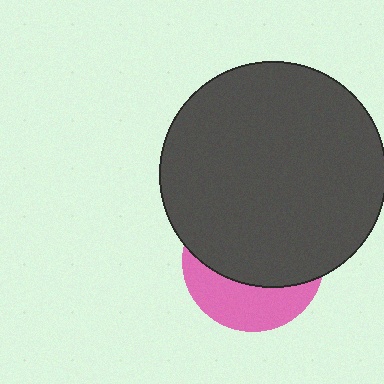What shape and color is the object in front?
The object in front is a dark gray circle.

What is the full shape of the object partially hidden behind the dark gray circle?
The partially hidden object is a pink circle.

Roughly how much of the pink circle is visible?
A small part of it is visible (roughly 35%).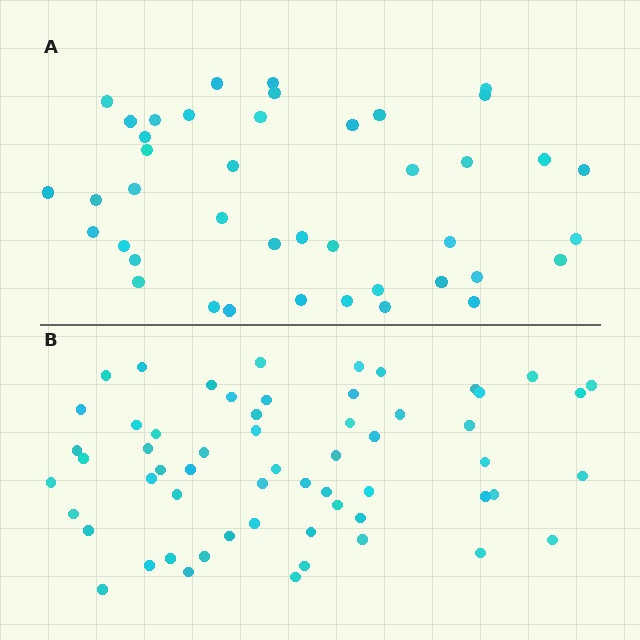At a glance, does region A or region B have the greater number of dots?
Region B (the bottom region) has more dots.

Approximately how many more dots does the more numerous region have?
Region B has approximately 15 more dots than region A.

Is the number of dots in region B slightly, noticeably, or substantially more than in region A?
Region B has noticeably more, but not dramatically so. The ratio is roughly 1.4 to 1.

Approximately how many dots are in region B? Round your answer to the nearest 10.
About 60 dots. (The exact count is 59, which rounds to 60.)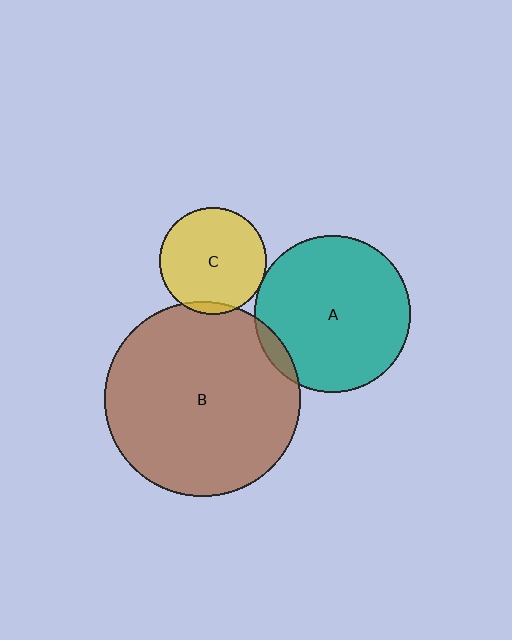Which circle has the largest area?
Circle B (brown).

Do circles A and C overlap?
Yes.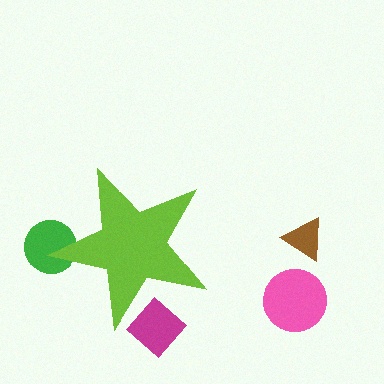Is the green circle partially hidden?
Yes, the green circle is partially hidden behind the lime star.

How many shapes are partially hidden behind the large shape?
2 shapes are partially hidden.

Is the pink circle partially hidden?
No, the pink circle is fully visible.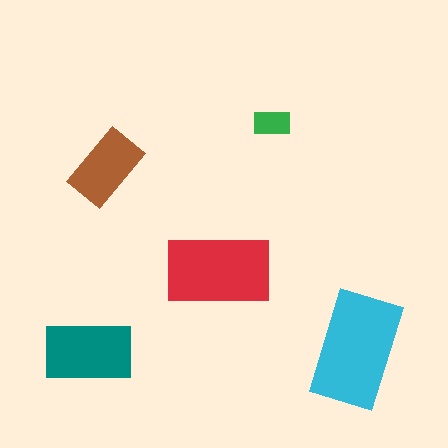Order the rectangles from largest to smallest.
the cyan one, the red one, the teal one, the brown one, the green one.